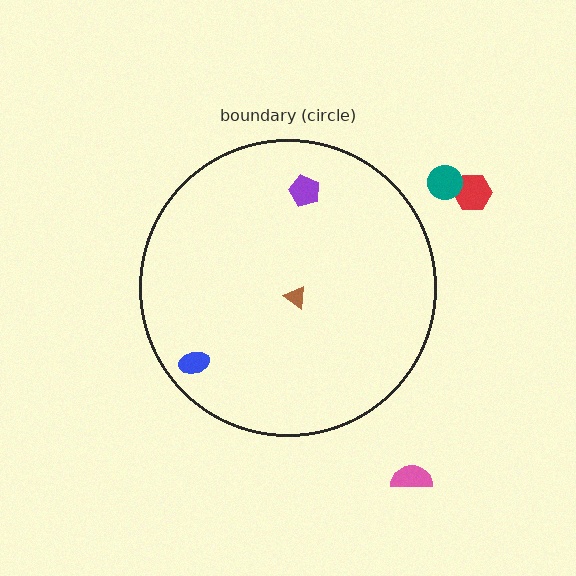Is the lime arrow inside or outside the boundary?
Outside.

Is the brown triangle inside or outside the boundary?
Inside.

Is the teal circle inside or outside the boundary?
Outside.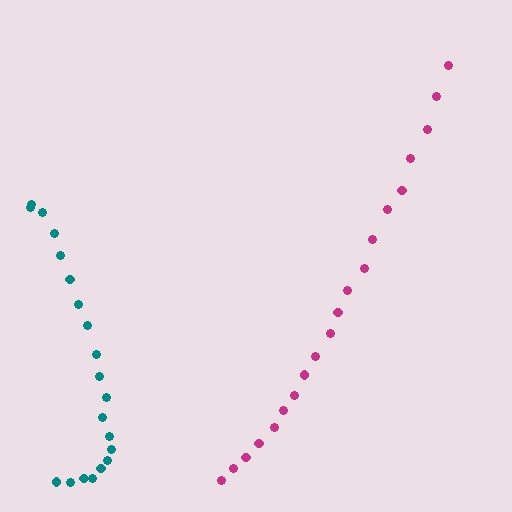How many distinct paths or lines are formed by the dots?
There are 2 distinct paths.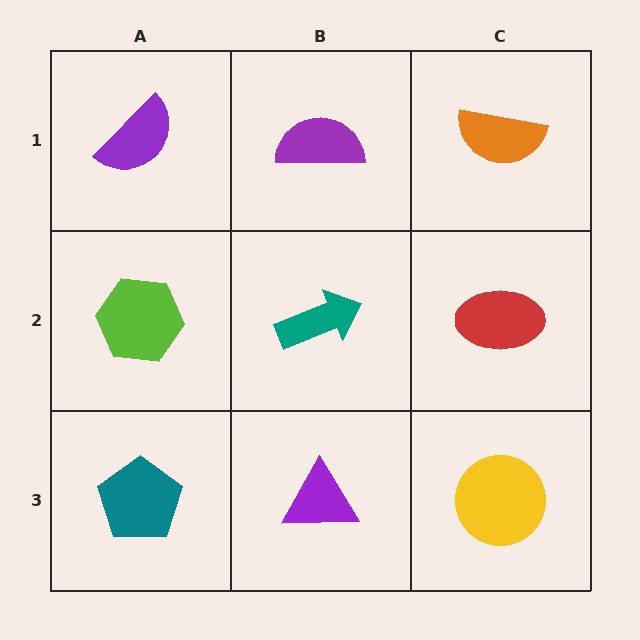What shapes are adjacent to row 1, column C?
A red ellipse (row 2, column C), a purple semicircle (row 1, column B).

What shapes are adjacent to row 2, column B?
A purple semicircle (row 1, column B), a purple triangle (row 3, column B), a lime hexagon (row 2, column A), a red ellipse (row 2, column C).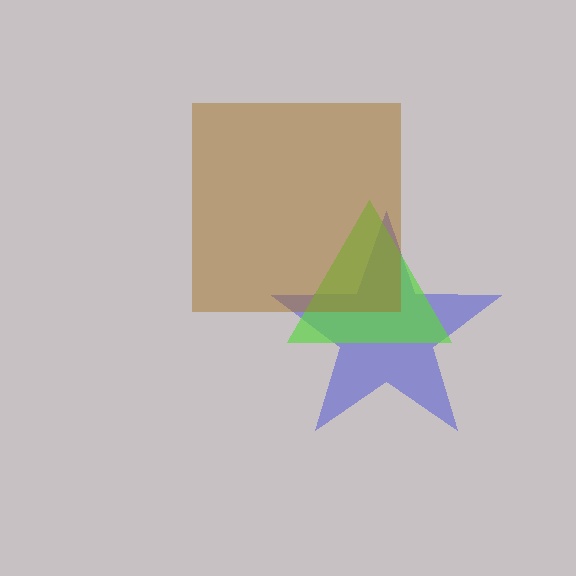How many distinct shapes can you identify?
There are 3 distinct shapes: a blue star, a lime triangle, a brown square.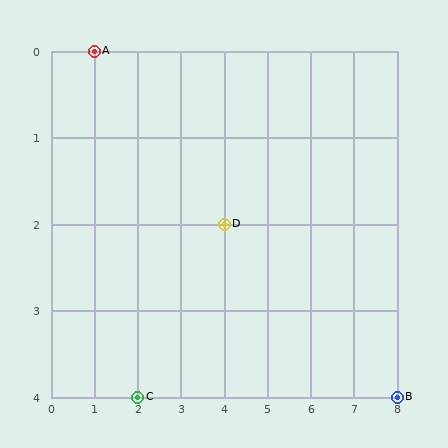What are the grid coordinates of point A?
Point A is at grid coordinates (1, 0).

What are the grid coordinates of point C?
Point C is at grid coordinates (2, 4).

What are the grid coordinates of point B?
Point B is at grid coordinates (8, 4).